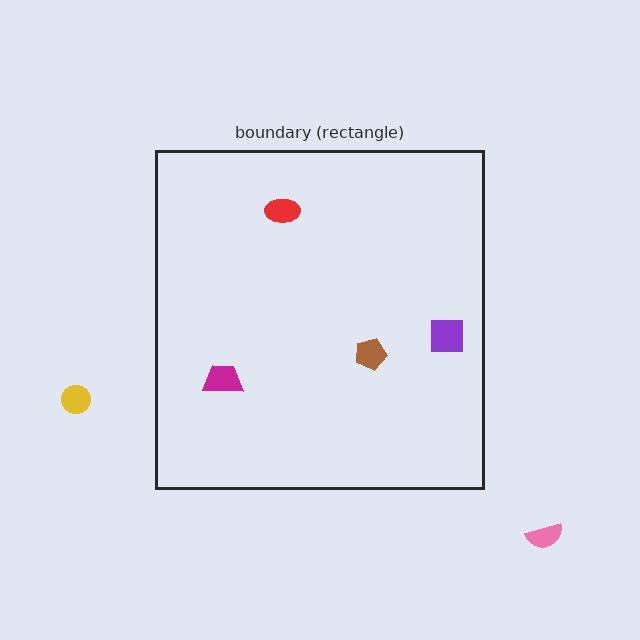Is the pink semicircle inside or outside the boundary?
Outside.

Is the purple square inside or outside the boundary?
Inside.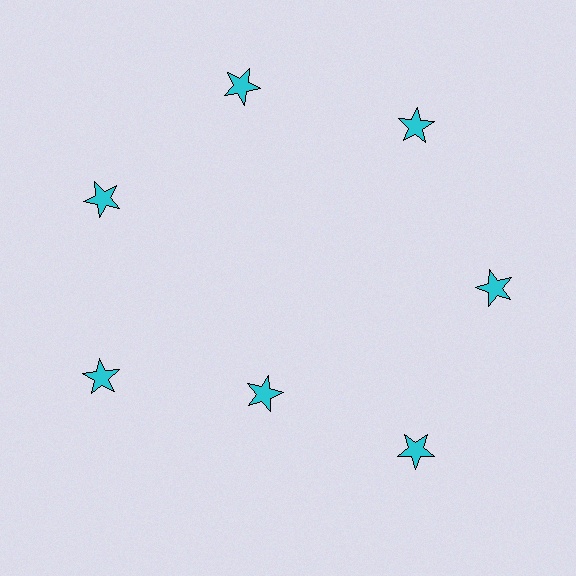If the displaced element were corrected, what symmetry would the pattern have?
It would have 7-fold rotational symmetry — the pattern would map onto itself every 51 degrees.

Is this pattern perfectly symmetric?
No. The 7 cyan stars are arranged in a ring, but one element near the 6 o'clock position is pulled inward toward the center, breaking the 7-fold rotational symmetry.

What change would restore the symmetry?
The symmetry would be restored by moving it outward, back onto the ring so that all 7 stars sit at equal angles and equal distance from the center.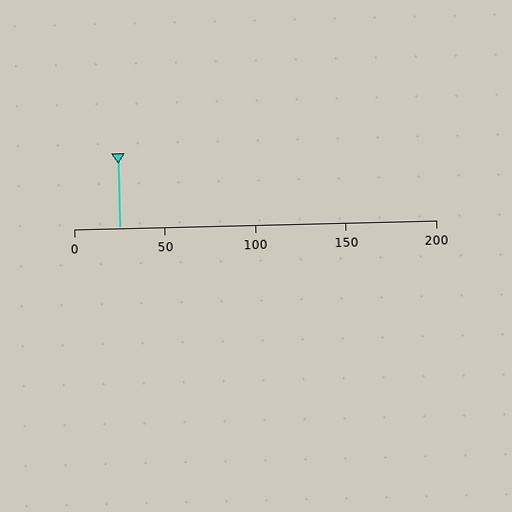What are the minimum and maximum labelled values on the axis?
The axis runs from 0 to 200.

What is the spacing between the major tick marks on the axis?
The major ticks are spaced 50 apart.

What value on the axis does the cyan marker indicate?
The marker indicates approximately 25.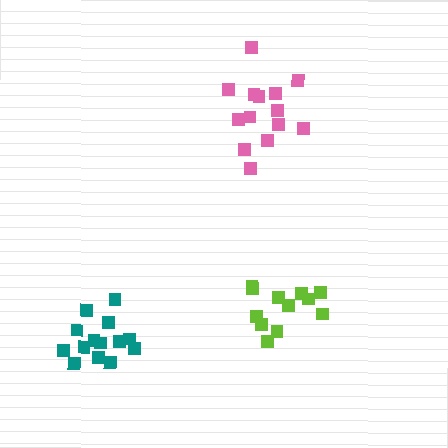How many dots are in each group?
Group 1: 14 dots, Group 2: 14 dots, Group 3: 12 dots (40 total).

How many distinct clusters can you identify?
There are 3 distinct clusters.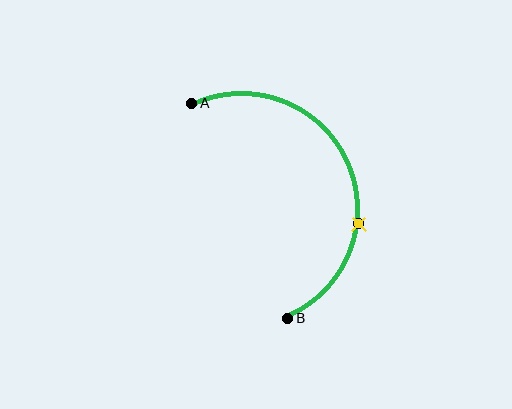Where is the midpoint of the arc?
The arc midpoint is the point on the curve farthest from the straight line joining A and B. It sits to the right of that line.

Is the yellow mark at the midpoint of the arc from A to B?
No. The yellow mark lies on the arc but is closer to endpoint B. The arc midpoint would be at the point on the curve equidistant along the arc from both A and B.